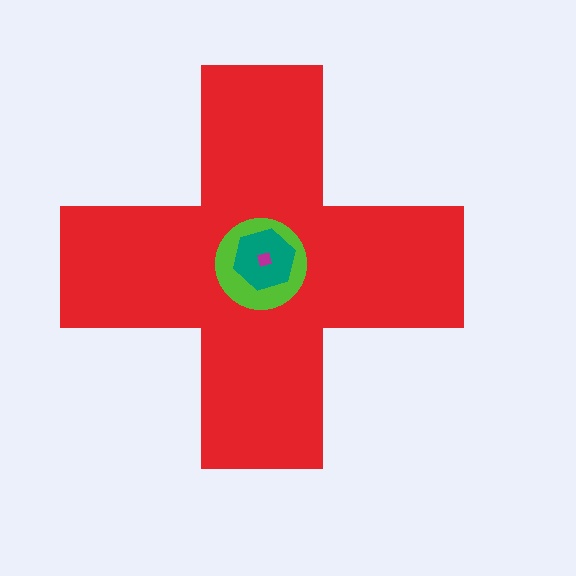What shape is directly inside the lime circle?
The teal hexagon.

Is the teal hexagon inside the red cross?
Yes.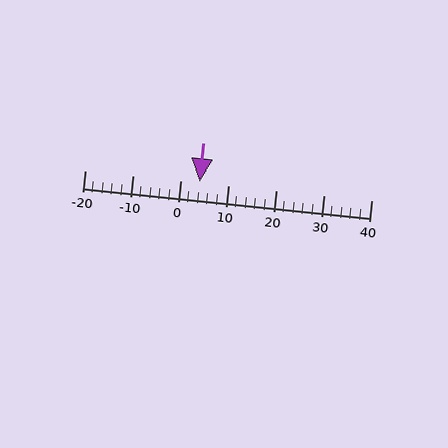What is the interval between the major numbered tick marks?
The major tick marks are spaced 10 units apart.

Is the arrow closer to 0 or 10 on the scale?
The arrow is closer to 0.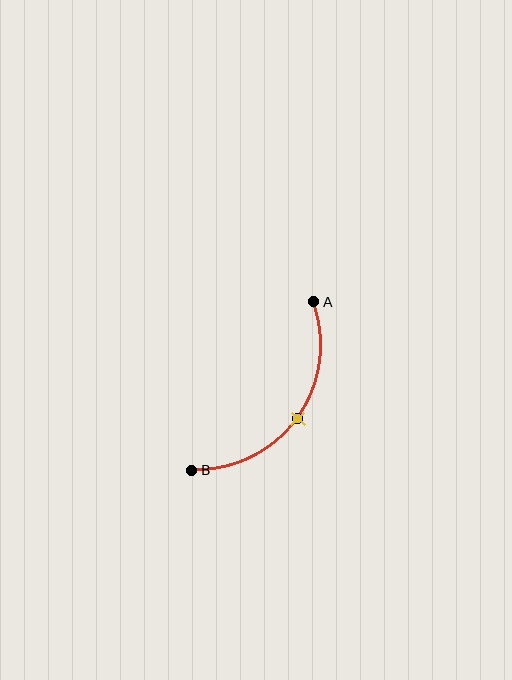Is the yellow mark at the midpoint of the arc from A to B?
Yes. The yellow mark lies on the arc at equal arc-length from both A and B — it is the arc midpoint.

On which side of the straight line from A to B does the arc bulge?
The arc bulges below and to the right of the straight line connecting A and B.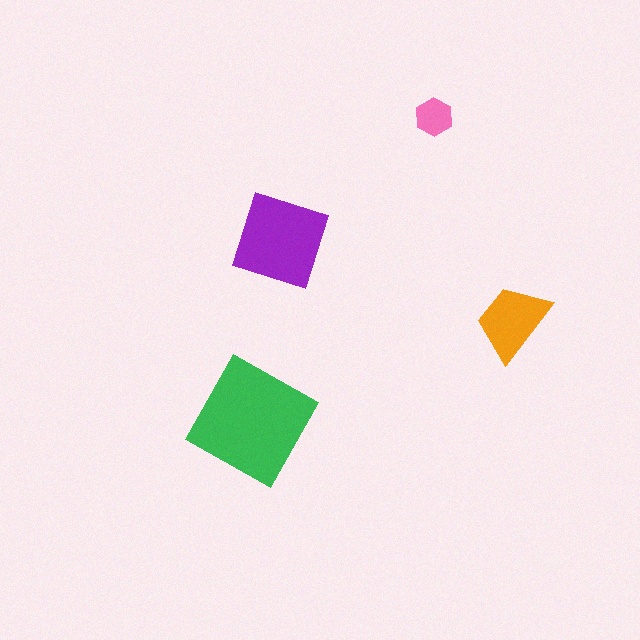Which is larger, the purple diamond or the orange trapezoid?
The purple diamond.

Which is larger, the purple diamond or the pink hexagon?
The purple diamond.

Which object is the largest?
The green square.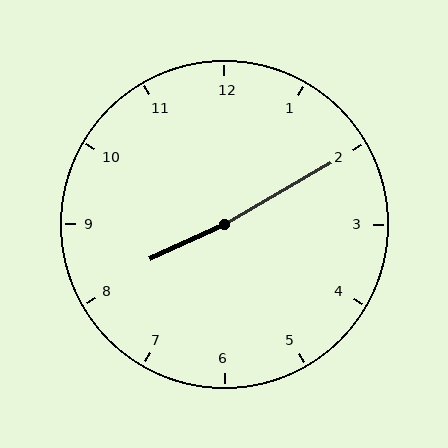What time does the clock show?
8:10.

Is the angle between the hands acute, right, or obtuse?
It is obtuse.